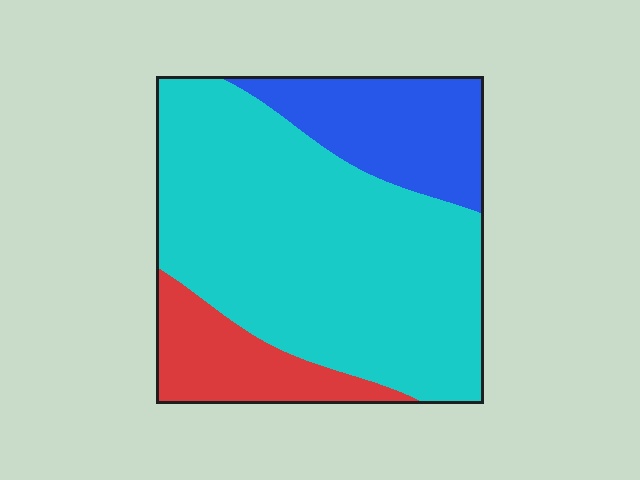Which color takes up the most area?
Cyan, at roughly 65%.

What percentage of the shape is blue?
Blue covers around 20% of the shape.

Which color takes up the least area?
Red, at roughly 15%.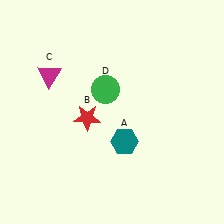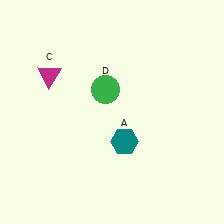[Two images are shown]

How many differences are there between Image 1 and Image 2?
There is 1 difference between the two images.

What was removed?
The red star (B) was removed in Image 2.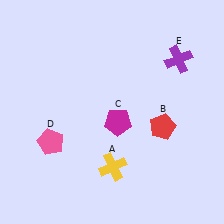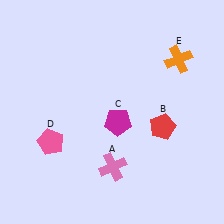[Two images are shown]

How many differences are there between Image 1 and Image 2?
There are 2 differences between the two images.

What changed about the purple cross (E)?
In Image 1, E is purple. In Image 2, it changed to orange.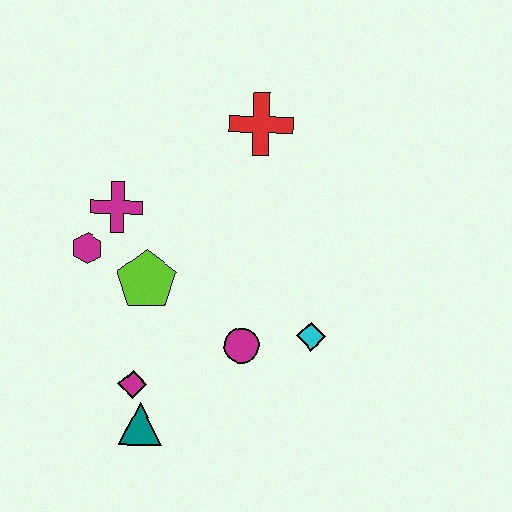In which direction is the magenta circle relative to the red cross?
The magenta circle is below the red cross.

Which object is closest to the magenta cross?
The magenta hexagon is closest to the magenta cross.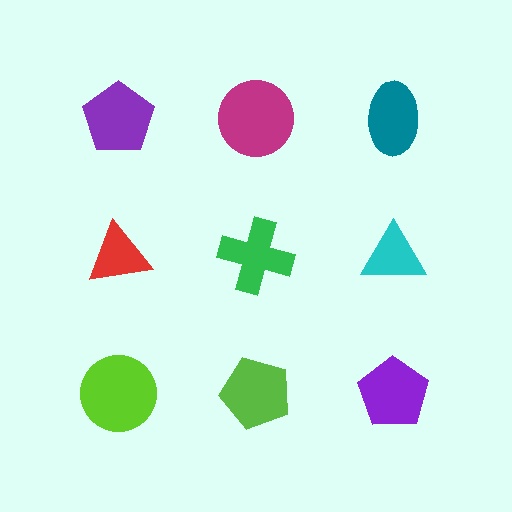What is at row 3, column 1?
A lime circle.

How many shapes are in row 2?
3 shapes.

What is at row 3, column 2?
A lime pentagon.